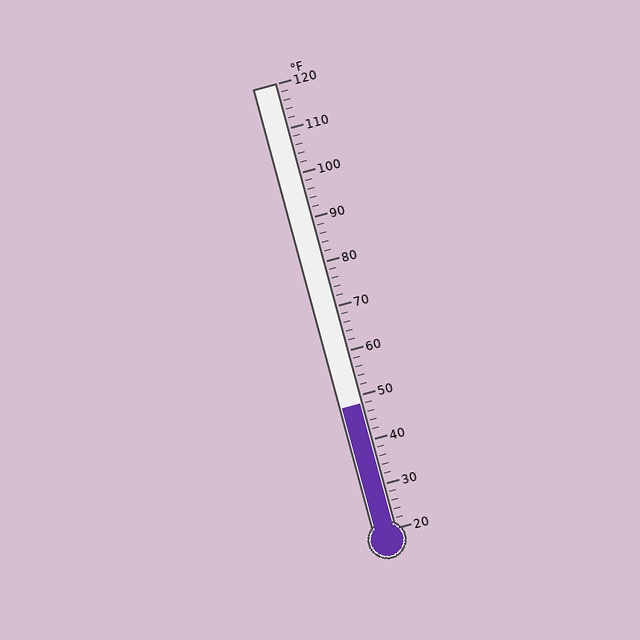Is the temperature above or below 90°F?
The temperature is below 90°F.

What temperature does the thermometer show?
The thermometer shows approximately 48°F.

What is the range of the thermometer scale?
The thermometer scale ranges from 20°F to 120°F.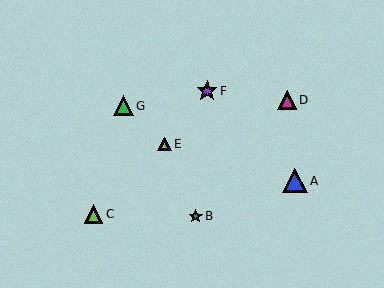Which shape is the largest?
The blue triangle (labeled A) is the largest.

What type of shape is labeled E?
Shape E is a lime triangle.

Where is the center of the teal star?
The center of the teal star is at (196, 216).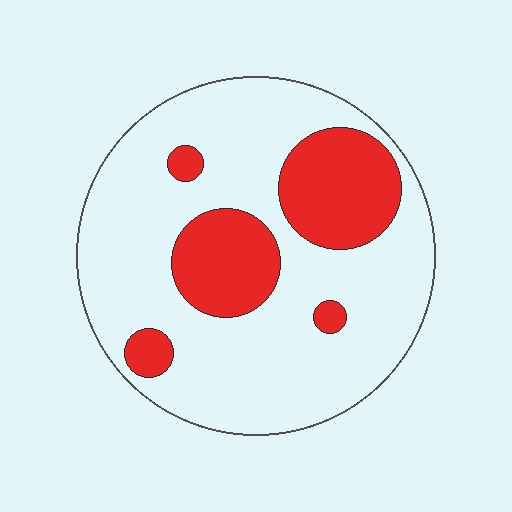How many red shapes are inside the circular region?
5.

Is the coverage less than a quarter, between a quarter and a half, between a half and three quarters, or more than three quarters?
Less than a quarter.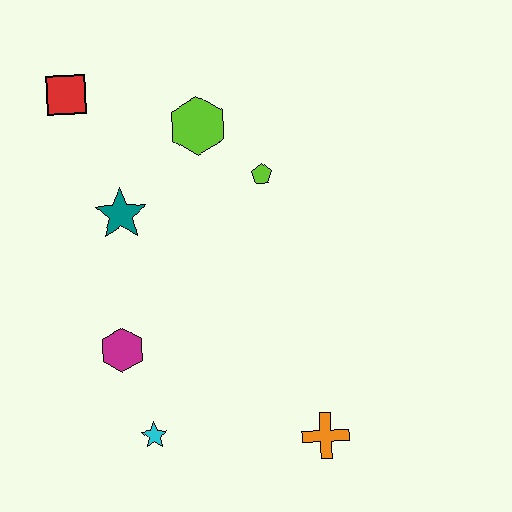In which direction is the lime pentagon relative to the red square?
The lime pentagon is to the right of the red square.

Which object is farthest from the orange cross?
The red square is farthest from the orange cross.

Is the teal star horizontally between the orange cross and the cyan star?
No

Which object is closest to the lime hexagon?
The lime pentagon is closest to the lime hexagon.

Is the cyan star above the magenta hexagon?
No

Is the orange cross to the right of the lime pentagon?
Yes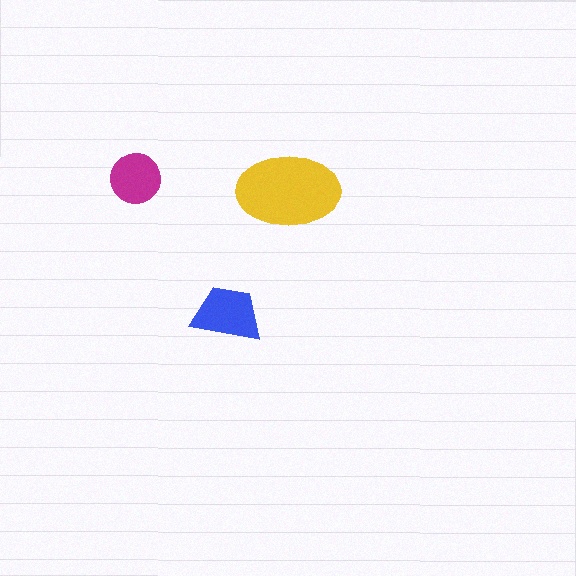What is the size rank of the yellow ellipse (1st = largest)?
1st.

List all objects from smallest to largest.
The magenta circle, the blue trapezoid, the yellow ellipse.